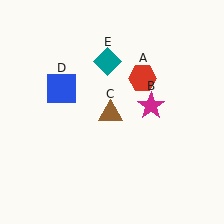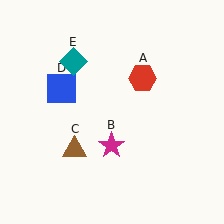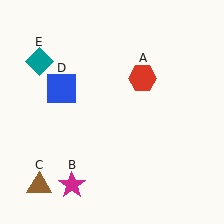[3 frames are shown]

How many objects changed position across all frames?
3 objects changed position: magenta star (object B), brown triangle (object C), teal diamond (object E).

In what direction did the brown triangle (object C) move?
The brown triangle (object C) moved down and to the left.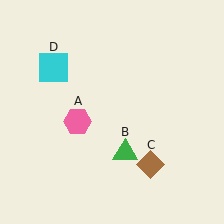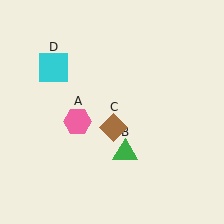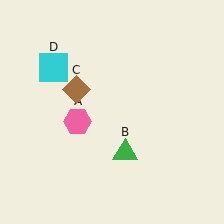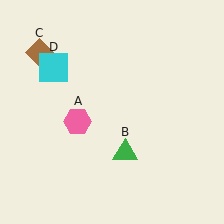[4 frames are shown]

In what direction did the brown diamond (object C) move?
The brown diamond (object C) moved up and to the left.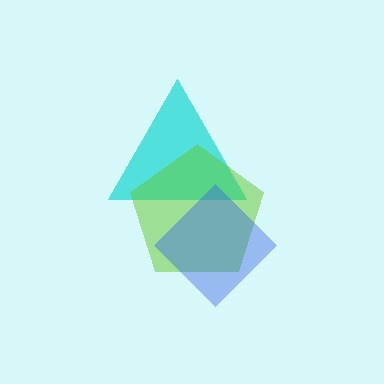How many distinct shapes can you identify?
There are 3 distinct shapes: a cyan triangle, a lime pentagon, a blue diamond.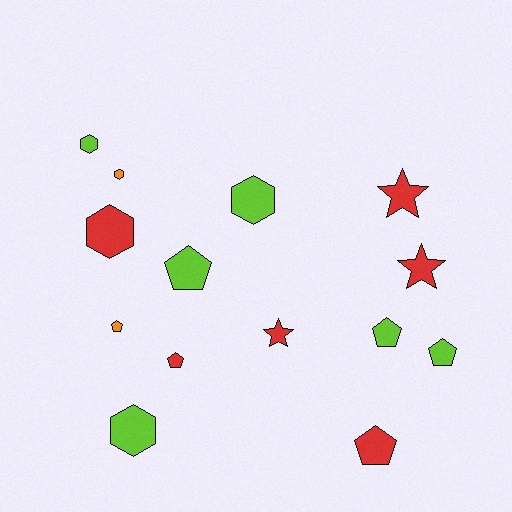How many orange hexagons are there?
There is 1 orange hexagon.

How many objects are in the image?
There are 14 objects.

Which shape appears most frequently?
Pentagon, with 6 objects.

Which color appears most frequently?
Red, with 6 objects.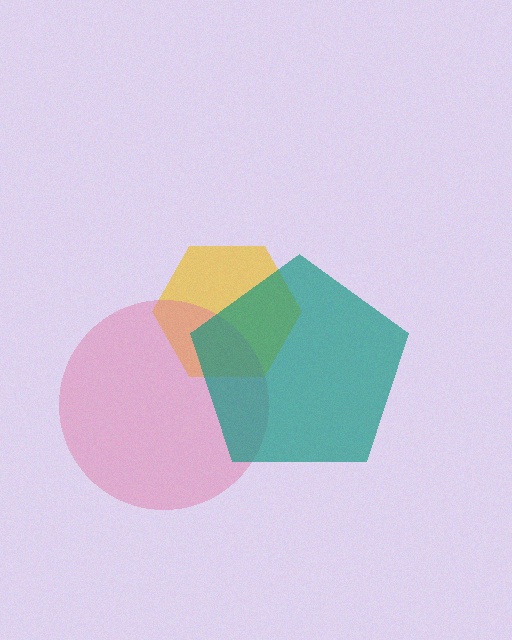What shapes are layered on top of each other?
The layered shapes are: a yellow hexagon, a pink circle, a teal pentagon.